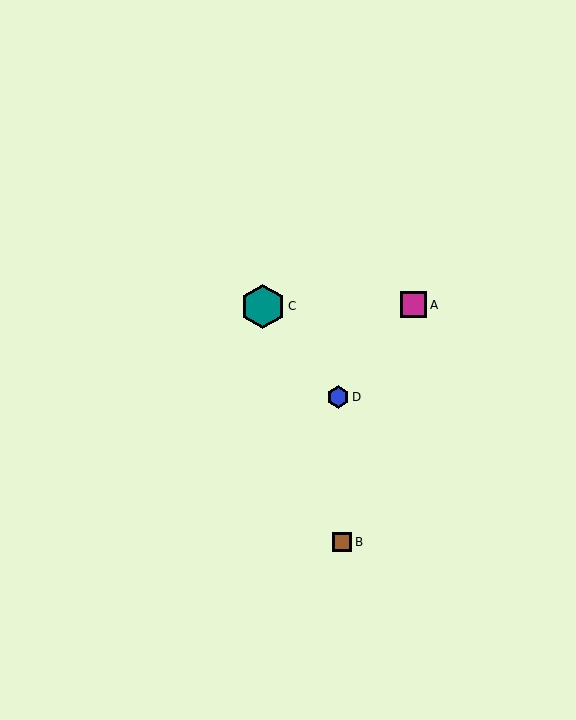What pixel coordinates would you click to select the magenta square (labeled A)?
Click at (414, 305) to select the magenta square A.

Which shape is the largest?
The teal hexagon (labeled C) is the largest.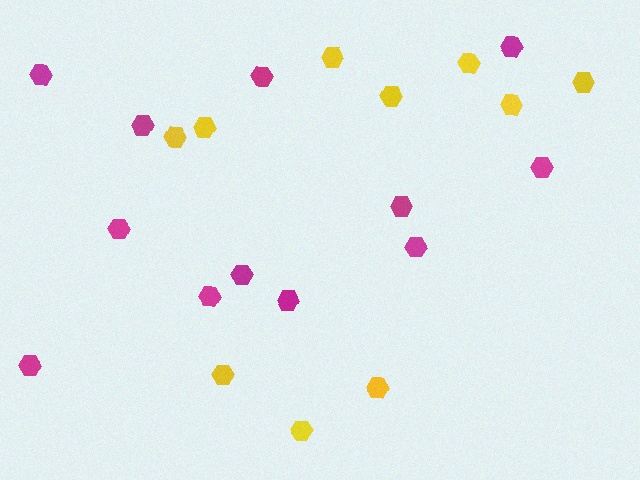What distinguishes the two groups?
There are 2 groups: one group of yellow hexagons (10) and one group of magenta hexagons (12).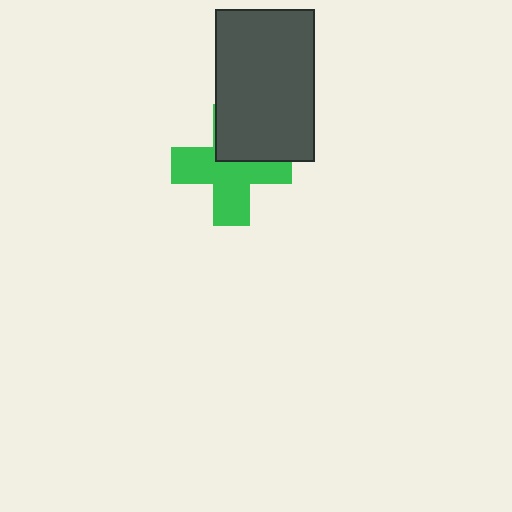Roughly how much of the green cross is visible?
Most of it is visible (roughly 65%).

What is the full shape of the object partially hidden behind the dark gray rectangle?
The partially hidden object is a green cross.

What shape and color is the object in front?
The object in front is a dark gray rectangle.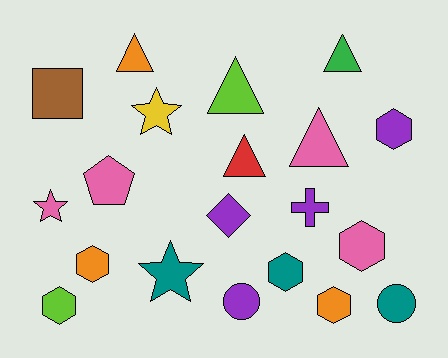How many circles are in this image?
There are 2 circles.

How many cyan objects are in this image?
There are no cyan objects.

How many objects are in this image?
There are 20 objects.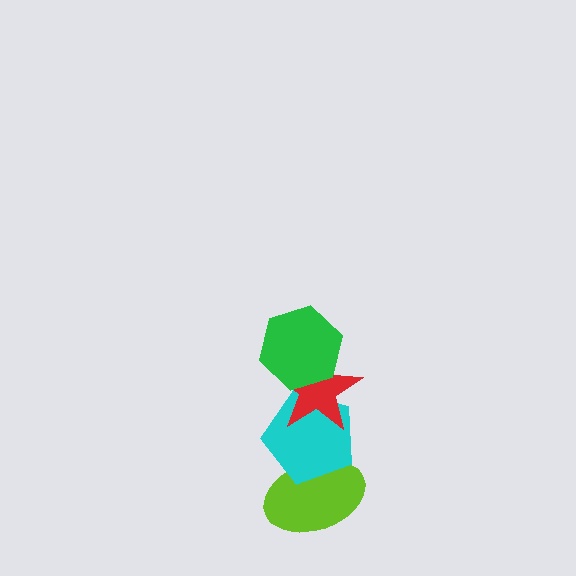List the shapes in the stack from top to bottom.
From top to bottom: the green hexagon, the red star, the cyan pentagon, the lime ellipse.